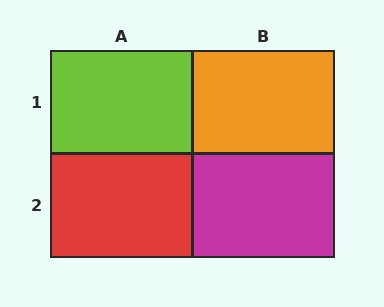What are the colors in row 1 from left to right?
Lime, orange.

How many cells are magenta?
1 cell is magenta.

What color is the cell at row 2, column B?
Magenta.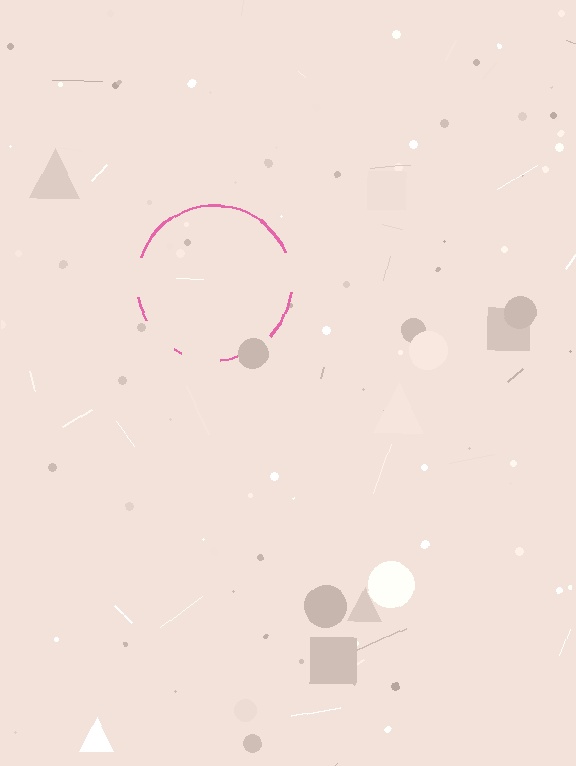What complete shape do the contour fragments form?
The contour fragments form a circle.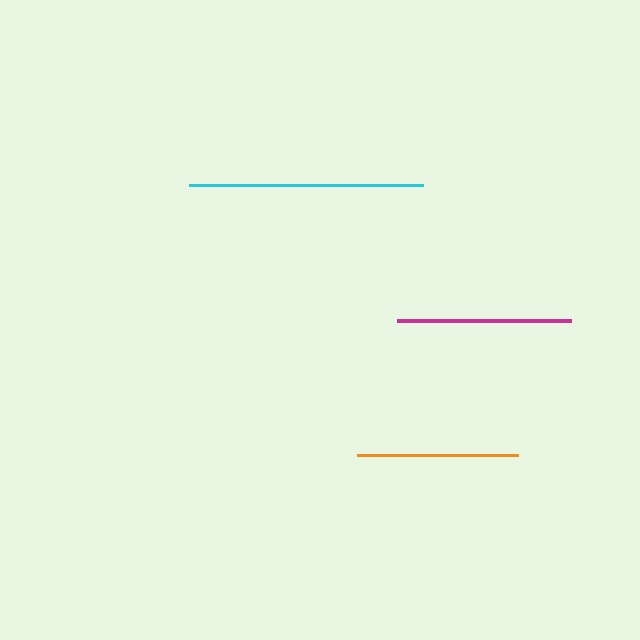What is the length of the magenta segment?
The magenta segment is approximately 174 pixels long.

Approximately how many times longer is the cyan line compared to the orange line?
The cyan line is approximately 1.4 times the length of the orange line.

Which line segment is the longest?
The cyan line is the longest at approximately 234 pixels.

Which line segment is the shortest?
The orange line is the shortest at approximately 162 pixels.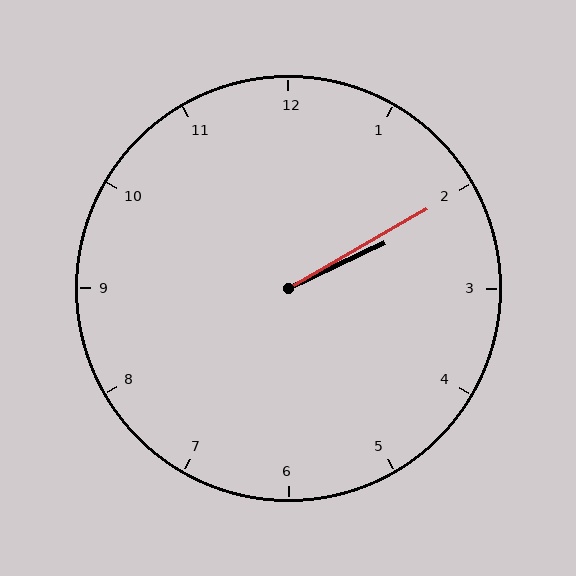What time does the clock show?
2:10.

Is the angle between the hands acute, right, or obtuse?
It is acute.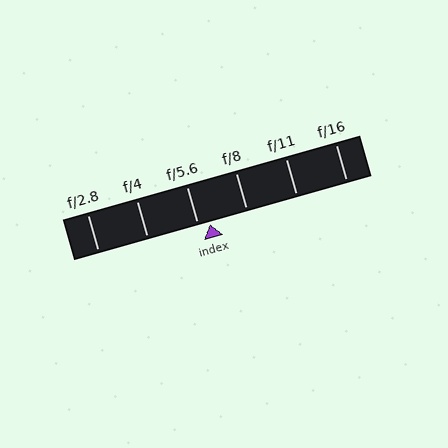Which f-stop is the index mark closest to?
The index mark is closest to f/5.6.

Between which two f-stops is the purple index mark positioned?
The index mark is between f/5.6 and f/8.